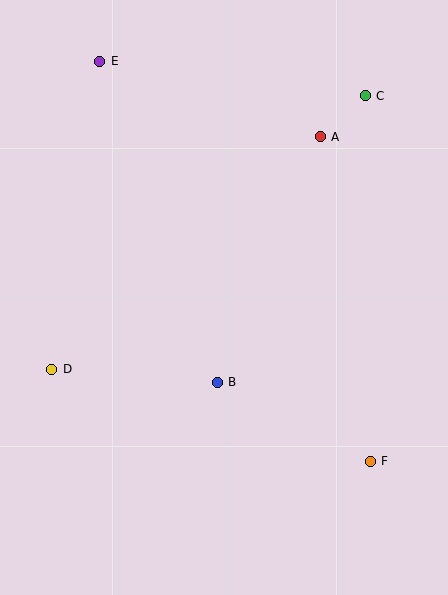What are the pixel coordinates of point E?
Point E is at (100, 61).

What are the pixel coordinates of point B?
Point B is at (217, 382).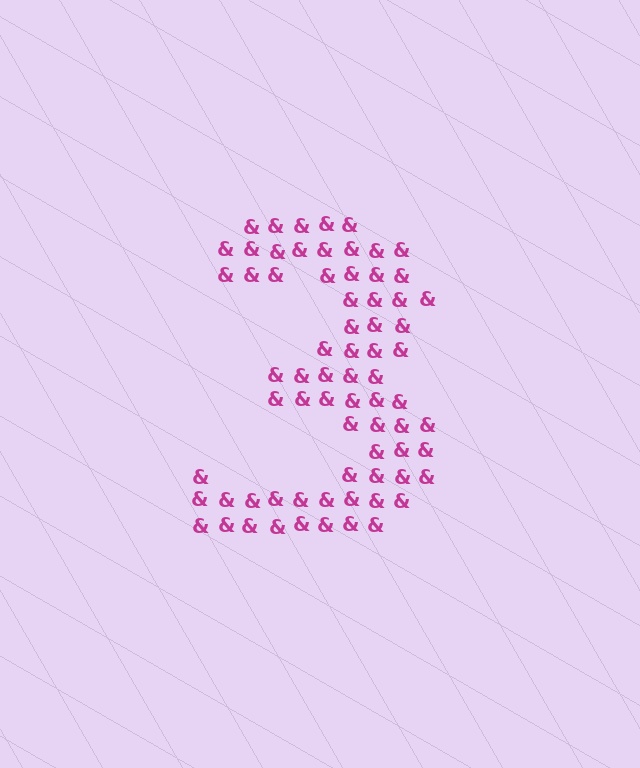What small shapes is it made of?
It is made of small ampersands.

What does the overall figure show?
The overall figure shows the digit 3.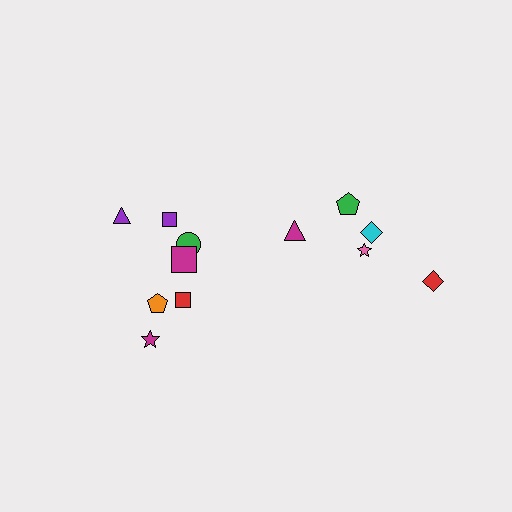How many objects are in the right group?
There are 5 objects.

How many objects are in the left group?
There are 7 objects.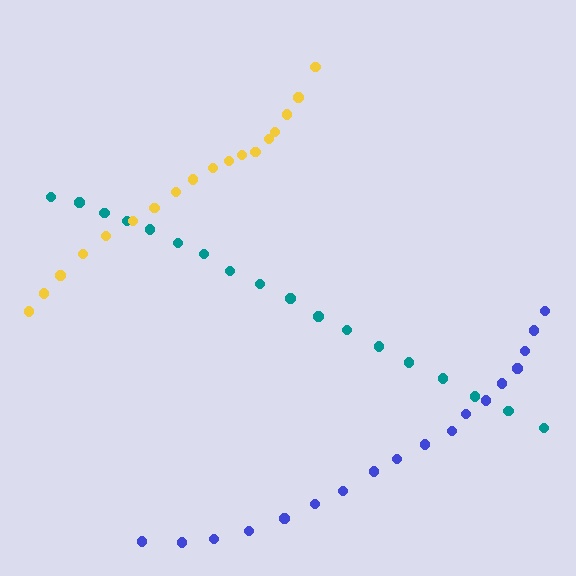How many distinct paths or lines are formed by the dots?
There are 3 distinct paths.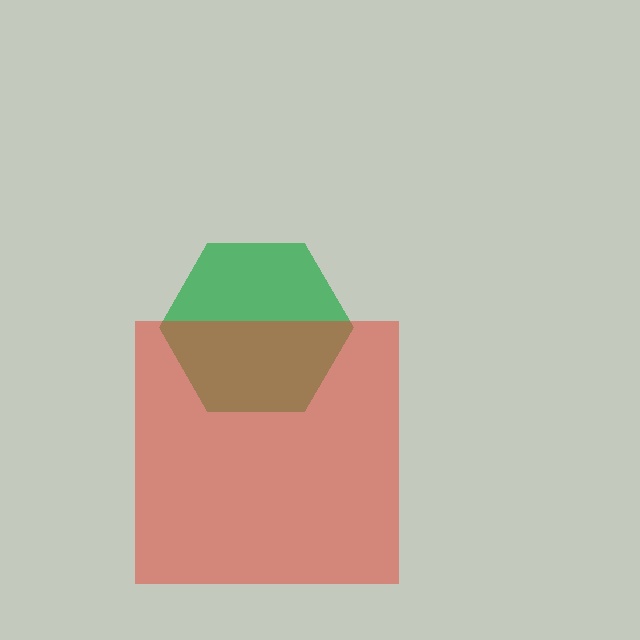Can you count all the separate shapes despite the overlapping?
Yes, there are 2 separate shapes.